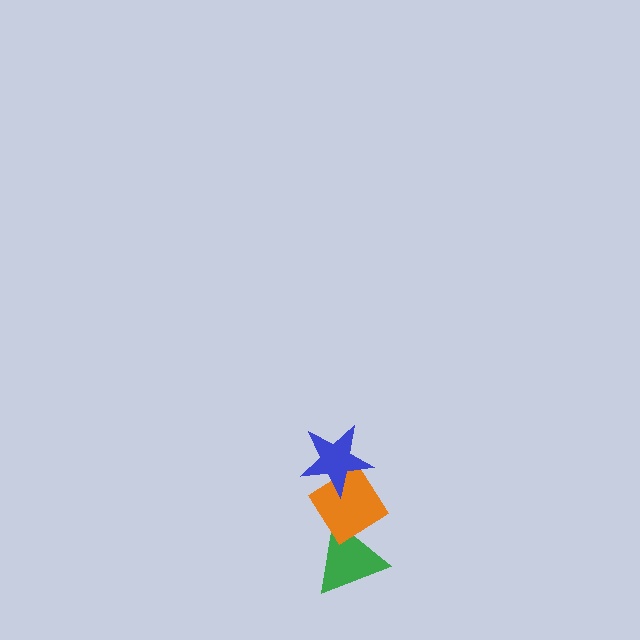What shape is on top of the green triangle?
The orange diamond is on top of the green triangle.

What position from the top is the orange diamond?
The orange diamond is 2nd from the top.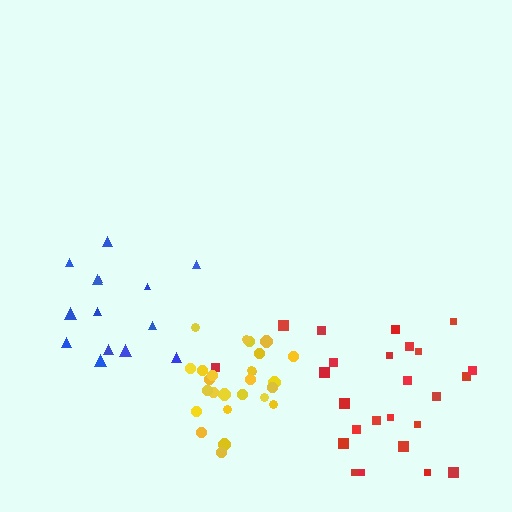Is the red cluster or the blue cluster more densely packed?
Blue.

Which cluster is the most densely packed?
Yellow.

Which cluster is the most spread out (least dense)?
Red.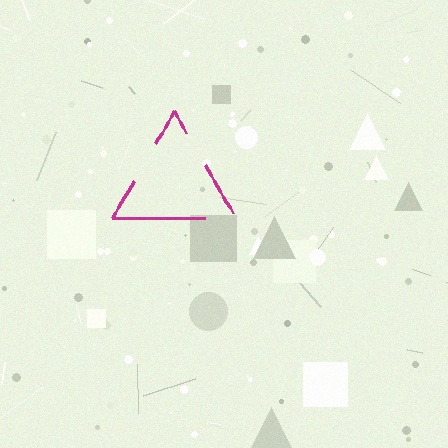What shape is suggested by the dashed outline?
The dashed outline suggests a triangle.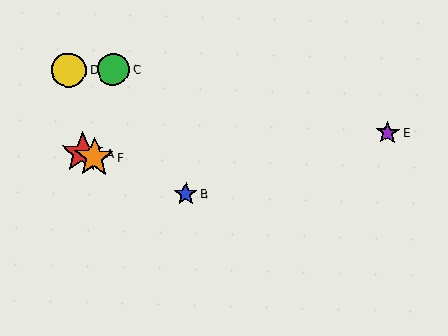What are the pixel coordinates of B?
Object B is at (186, 194).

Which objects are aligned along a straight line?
Objects A, B, F are aligned along a straight line.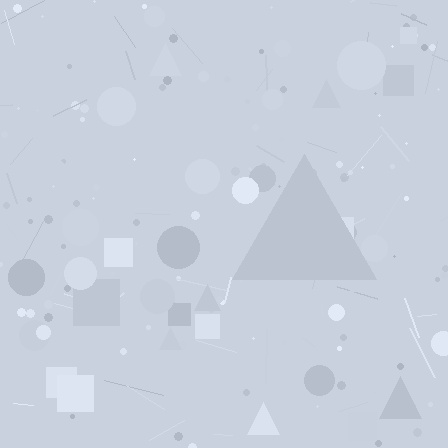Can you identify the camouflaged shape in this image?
The camouflaged shape is a triangle.